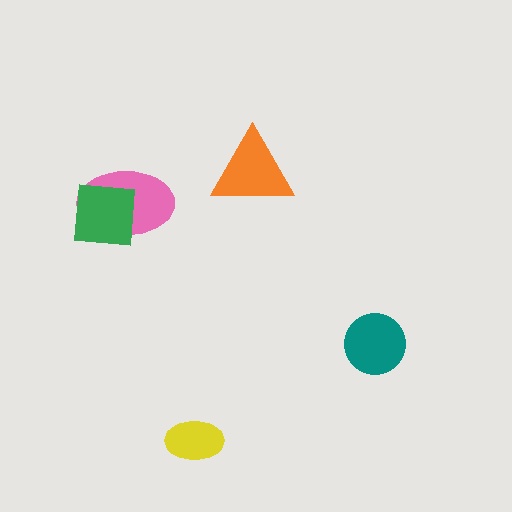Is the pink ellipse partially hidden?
Yes, it is partially covered by another shape.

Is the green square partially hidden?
No, no other shape covers it.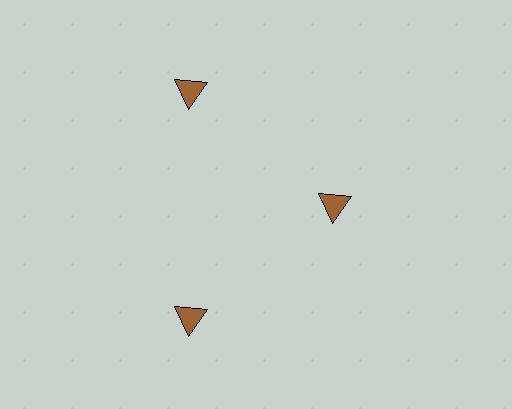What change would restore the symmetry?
The symmetry would be restored by moving it outward, back onto the ring so that all 3 triangles sit at equal angles and equal distance from the center.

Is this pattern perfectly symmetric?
No. The 3 brown triangles are arranged in a ring, but one element near the 3 o'clock position is pulled inward toward the center, breaking the 3-fold rotational symmetry.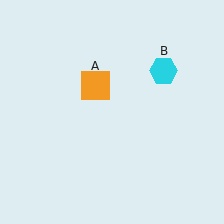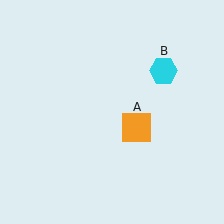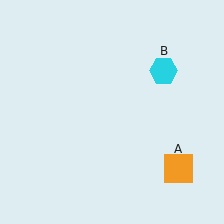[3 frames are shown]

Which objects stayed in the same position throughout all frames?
Cyan hexagon (object B) remained stationary.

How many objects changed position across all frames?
1 object changed position: orange square (object A).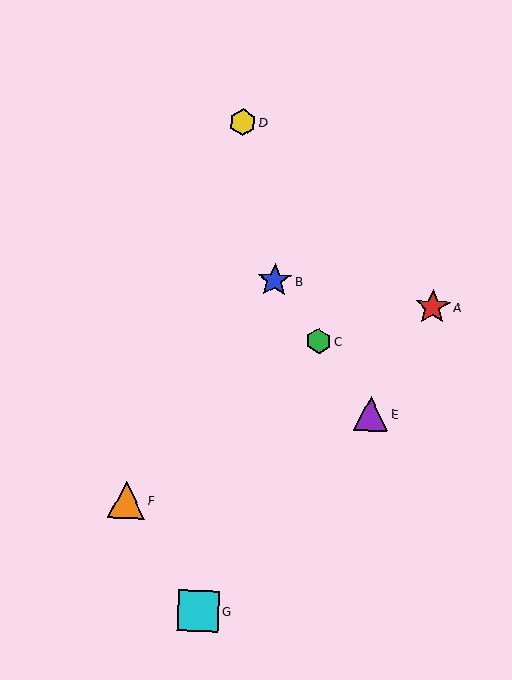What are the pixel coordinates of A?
Object A is at (433, 307).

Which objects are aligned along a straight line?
Objects B, C, E are aligned along a straight line.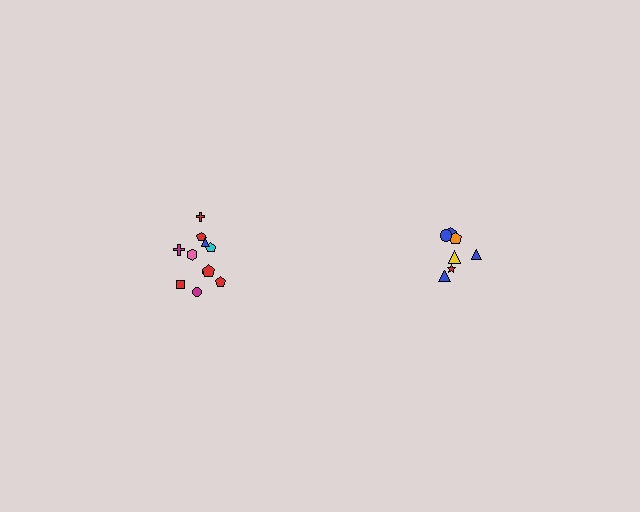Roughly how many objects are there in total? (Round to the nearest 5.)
Roughly 20 objects in total.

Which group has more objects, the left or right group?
The left group.